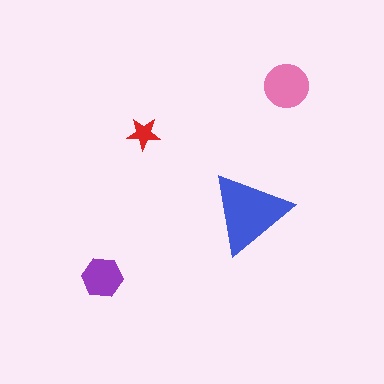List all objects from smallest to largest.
The red star, the purple hexagon, the pink circle, the blue triangle.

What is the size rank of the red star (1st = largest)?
4th.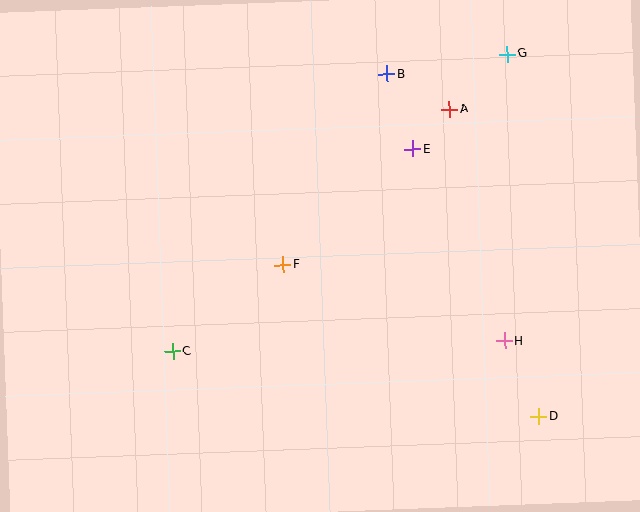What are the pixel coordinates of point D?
Point D is at (539, 416).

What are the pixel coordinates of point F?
Point F is at (283, 265).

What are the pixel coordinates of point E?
Point E is at (413, 149).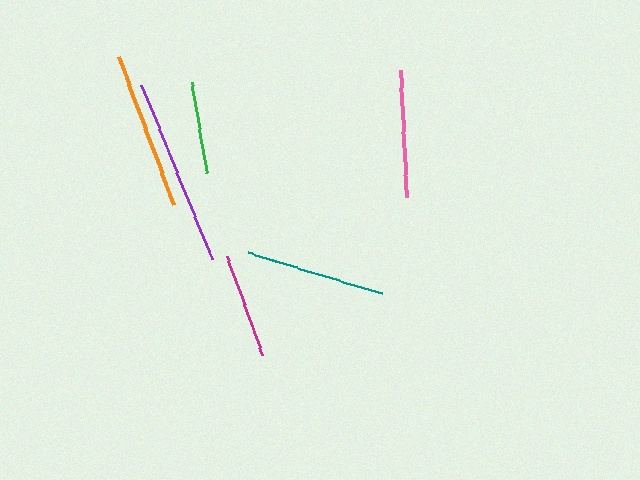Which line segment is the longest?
The purple line is the longest at approximately 187 pixels.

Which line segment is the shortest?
The green line is the shortest at approximately 92 pixels.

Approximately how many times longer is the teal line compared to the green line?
The teal line is approximately 1.5 times the length of the green line.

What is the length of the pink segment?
The pink segment is approximately 128 pixels long.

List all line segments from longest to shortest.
From longest to shortest: purple, orange, teal, pink, magenta, green.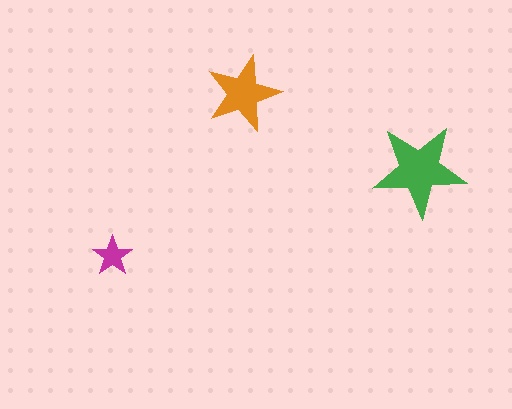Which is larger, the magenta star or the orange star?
The orange one.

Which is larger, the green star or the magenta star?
The green one.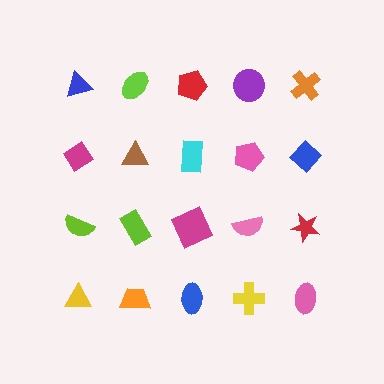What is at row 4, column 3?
A blue ellipse.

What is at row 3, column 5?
A red star.